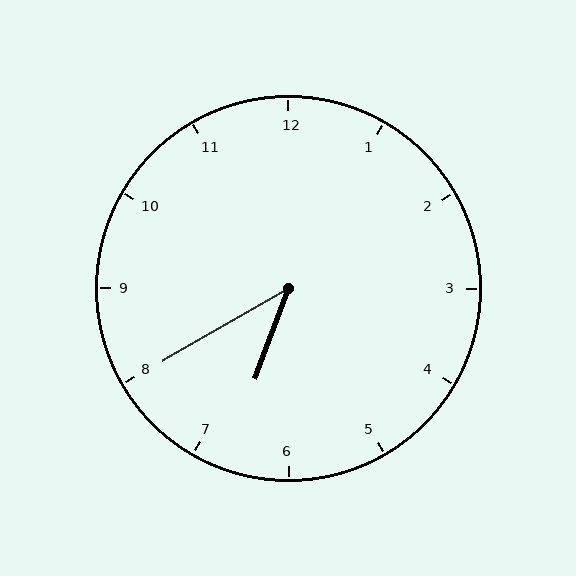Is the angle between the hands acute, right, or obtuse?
It is acute.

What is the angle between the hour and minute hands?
Approximately 40 degrees.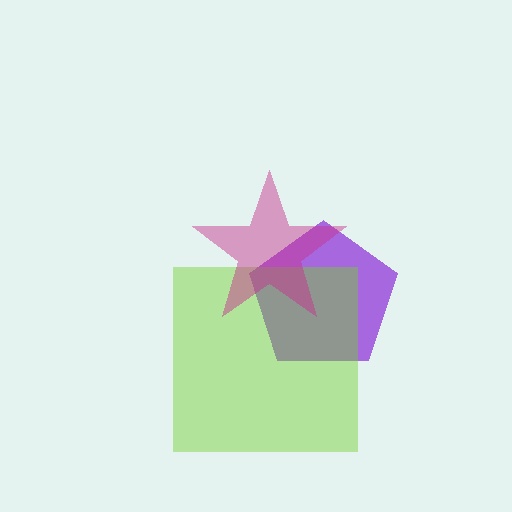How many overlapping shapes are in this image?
There are 3 overlapping shapes in the image.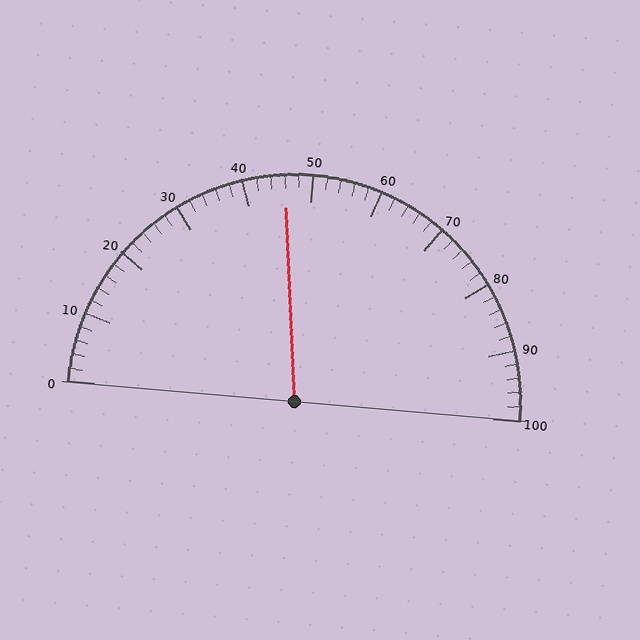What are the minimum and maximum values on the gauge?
The gauge ranges from 0 to 100.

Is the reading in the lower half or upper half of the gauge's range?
The reading is in the lower half of the range (0 to 100).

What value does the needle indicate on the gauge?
The needle indicates approximately 46.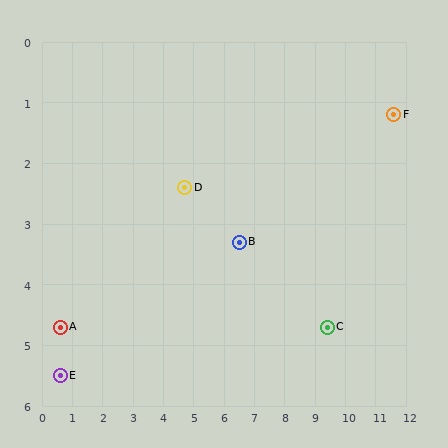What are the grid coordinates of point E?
Point E is at approximately (0.6, 5.5).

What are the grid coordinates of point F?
Point F is at approximately (11.6, 1.2).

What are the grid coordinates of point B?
Point B is at approximately (6.5, 3.3).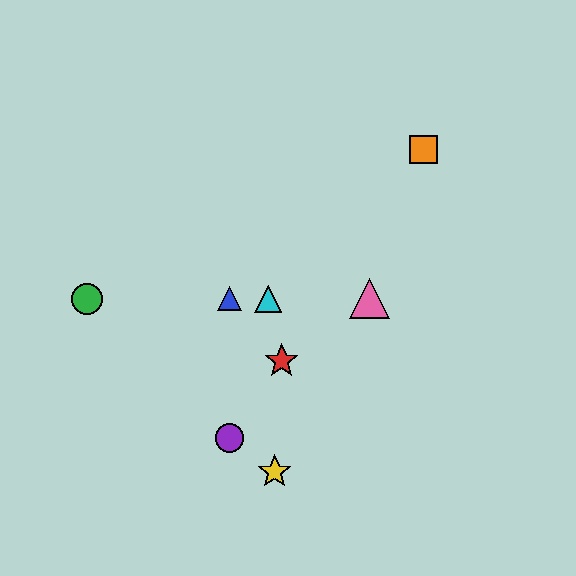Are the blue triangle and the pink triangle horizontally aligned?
Yes, both are at y≈299.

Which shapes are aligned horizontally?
The blue triangle, the green circle, the cyan triangle, the pink triangle are aligned horizontally.